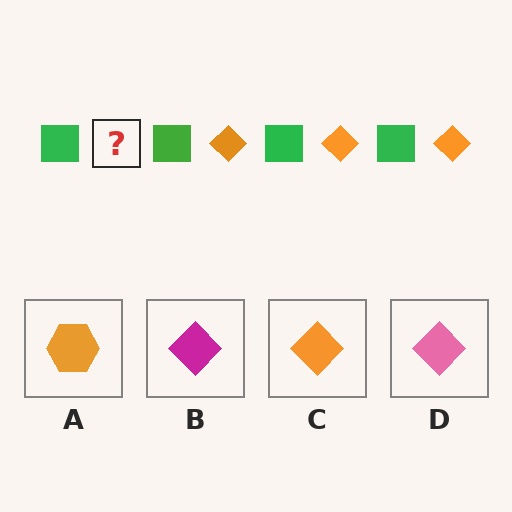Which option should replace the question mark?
Option C.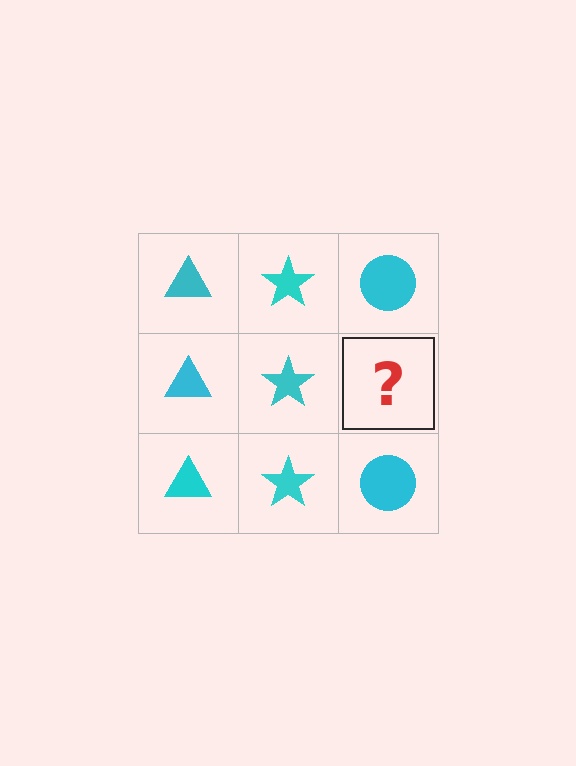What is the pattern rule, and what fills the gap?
The rule is that each column has a consistent shape. The gap should be filled with a cyan circle.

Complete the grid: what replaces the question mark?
The question mark should be replaced with a cyan circle.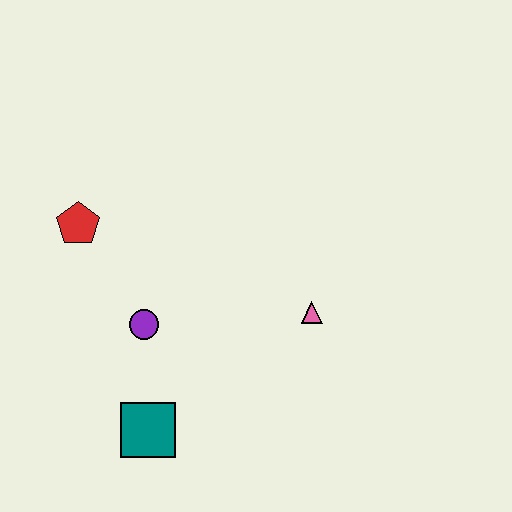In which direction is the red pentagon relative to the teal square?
The red pentagon is above the teal square.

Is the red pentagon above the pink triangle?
Yes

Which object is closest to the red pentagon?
The purple circle is closest to the red pentagon.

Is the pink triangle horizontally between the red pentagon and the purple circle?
No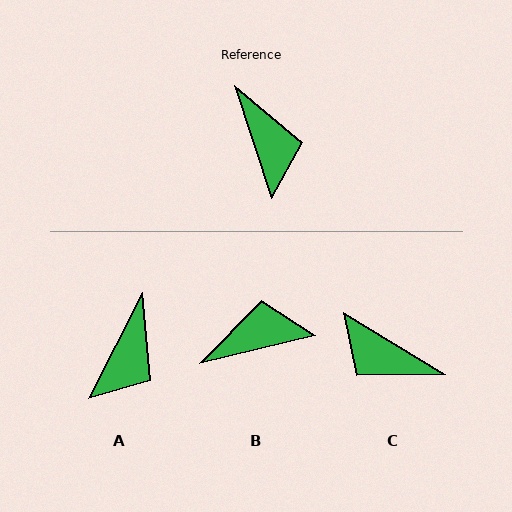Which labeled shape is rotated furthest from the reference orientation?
C, about 139 degrees away.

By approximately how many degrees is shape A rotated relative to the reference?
Approximately 45 degrees clockwise.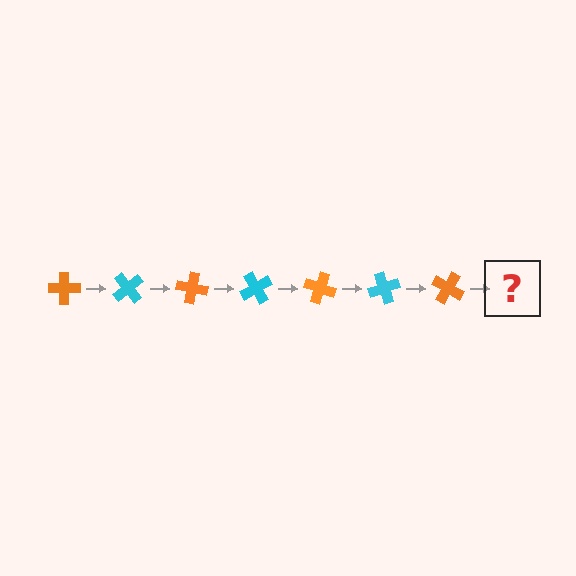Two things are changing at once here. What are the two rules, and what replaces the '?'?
The two rules are that it rotates 50 degrees each step and the color cycles through orange and cyan. The '?' should be a cyan cross, rotated 350 degrees from the start.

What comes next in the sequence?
The next element should be a cyan cross, rotated 350 degrees from the start.